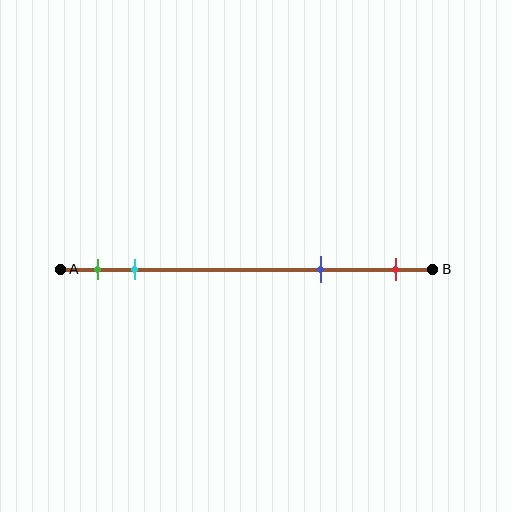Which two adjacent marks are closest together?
The green and cyan marks are the closest adjacent pair.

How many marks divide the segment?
There are 4 marks dividing the segment.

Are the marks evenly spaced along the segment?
No, the marks are not evenly spaced.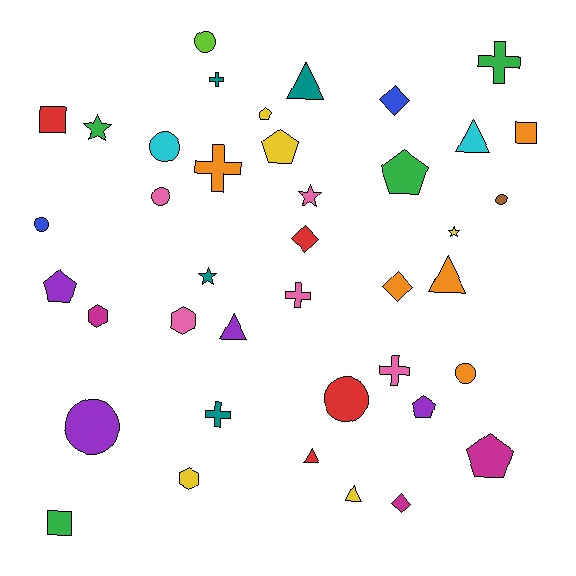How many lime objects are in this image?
There is 1 lime object.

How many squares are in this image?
There are 3 squares.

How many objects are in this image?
There are 40 objects.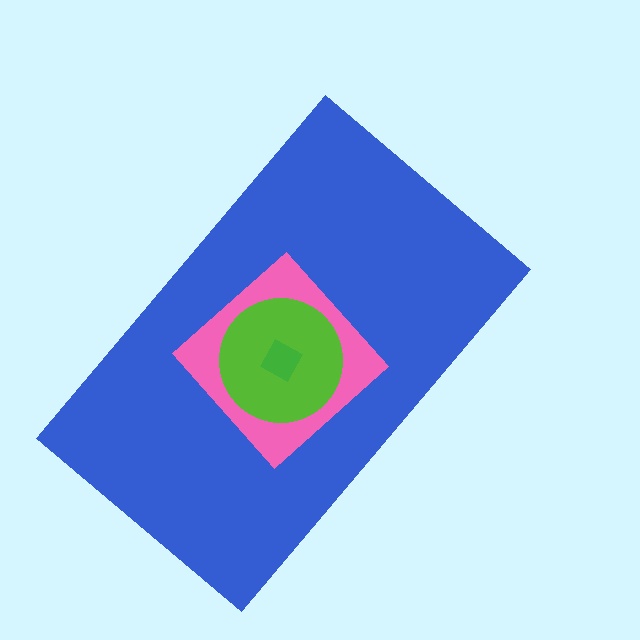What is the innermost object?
The green square.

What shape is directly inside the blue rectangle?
The pink diamond.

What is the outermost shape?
The blue rectangle.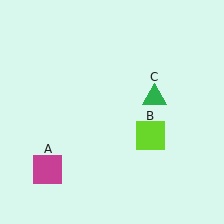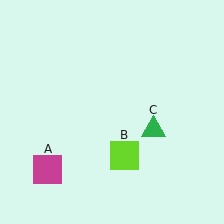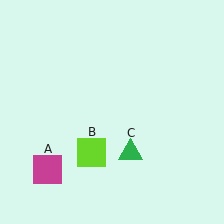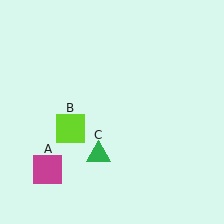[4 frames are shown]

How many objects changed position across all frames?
2 objects changed position: lime square (object B), green triangle (object C).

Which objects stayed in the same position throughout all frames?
Magenta square (object A) remained stationary.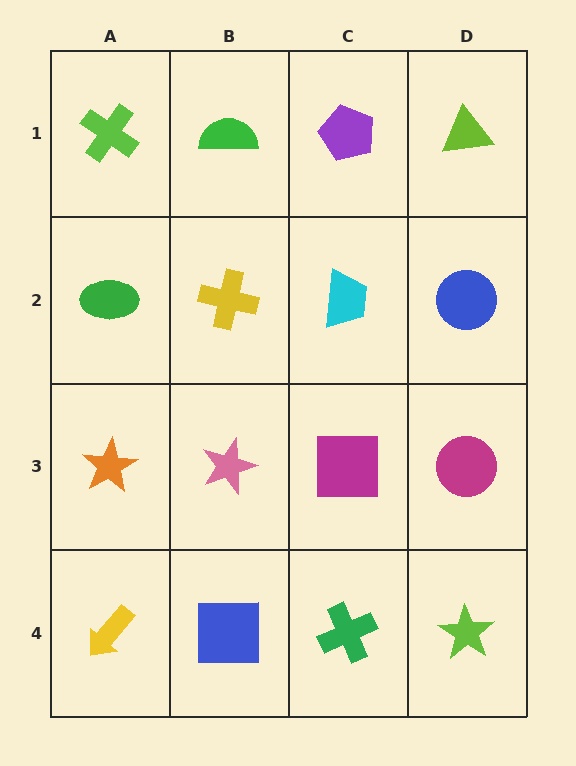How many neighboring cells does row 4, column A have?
2.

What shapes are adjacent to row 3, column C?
A cyan trapezoid (row 2, column C), a green cross (row 4, column C), a pink star (row 3, column B), a magenta circle (row 3, column D).